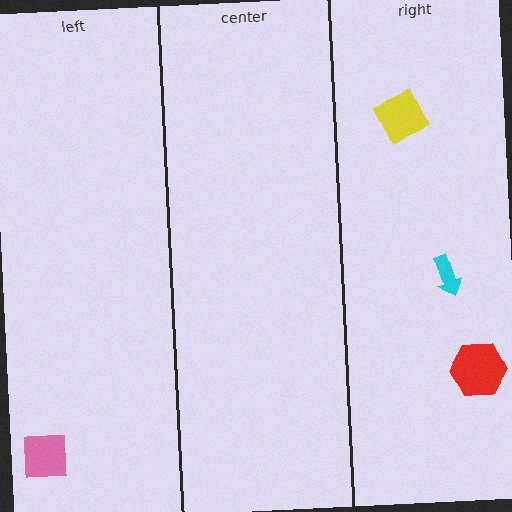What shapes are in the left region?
The pink square.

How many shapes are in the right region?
3.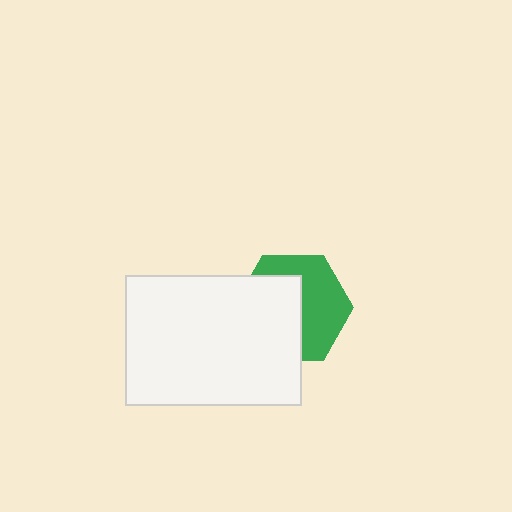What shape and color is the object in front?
The object in front is a white rectangle.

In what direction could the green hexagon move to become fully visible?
The green hexagon could move right. That would shift it out from behind the white rectangle entirely.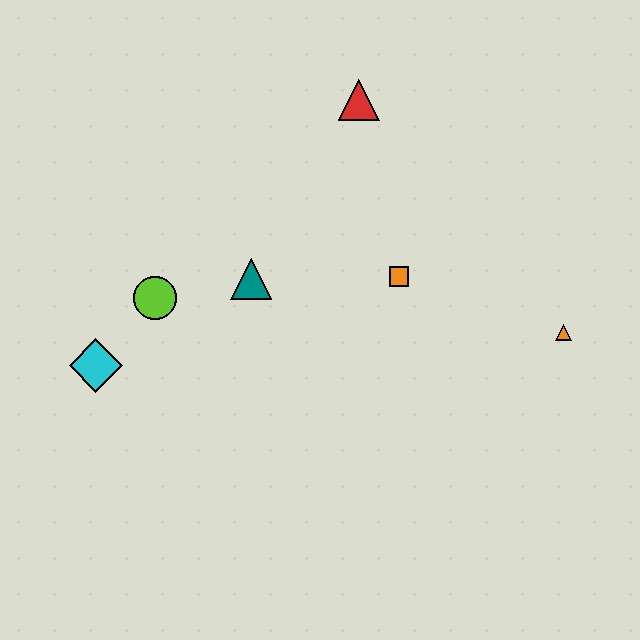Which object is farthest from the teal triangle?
The orange triangle is farthest from the teal triangle.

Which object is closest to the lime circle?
The cyan diamond is closest to the lime circle.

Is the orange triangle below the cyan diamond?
No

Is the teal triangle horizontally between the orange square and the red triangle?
No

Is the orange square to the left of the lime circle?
No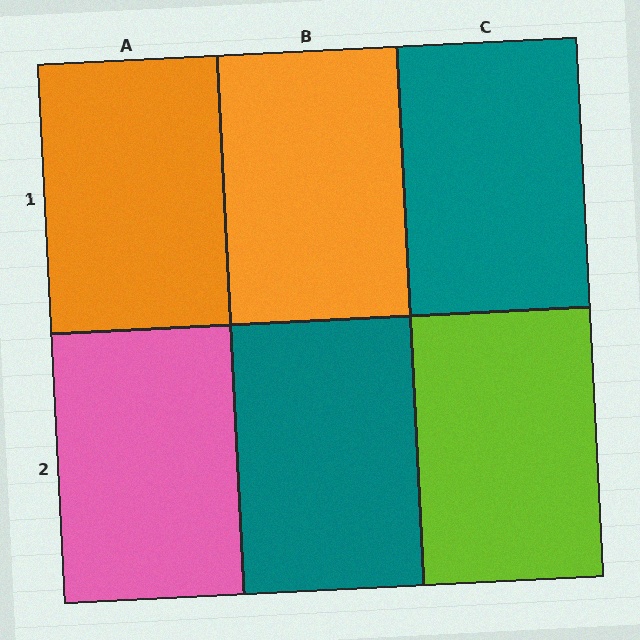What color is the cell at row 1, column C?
Teal.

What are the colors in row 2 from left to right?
Pink, teal, lime.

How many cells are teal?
2 cells are teal.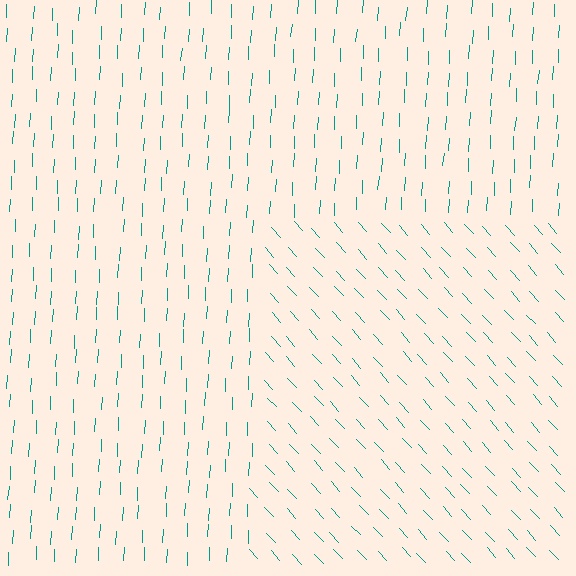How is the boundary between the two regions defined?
The boundary is defined purely by a change in line orientation (approximately 45 degrees difference). All lines are the same color and thickness.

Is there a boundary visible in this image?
Yes, there is a texture boundary formed by a change in line orientation.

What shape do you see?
I see a rectangle.